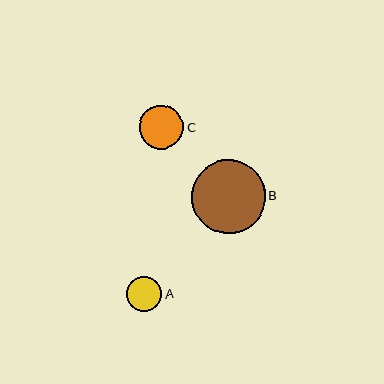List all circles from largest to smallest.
From largest to smallest: B, C, A.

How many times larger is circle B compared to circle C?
Circle B is approximately 1.7 times the size of circle C.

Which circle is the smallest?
Circle A is the smallest with a size of approximately 35 pixels.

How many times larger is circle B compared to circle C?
Circle B is approximately 1.7 times the size of circle C.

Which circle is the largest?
Circle B is the largest with a size of approximately 74 pixels.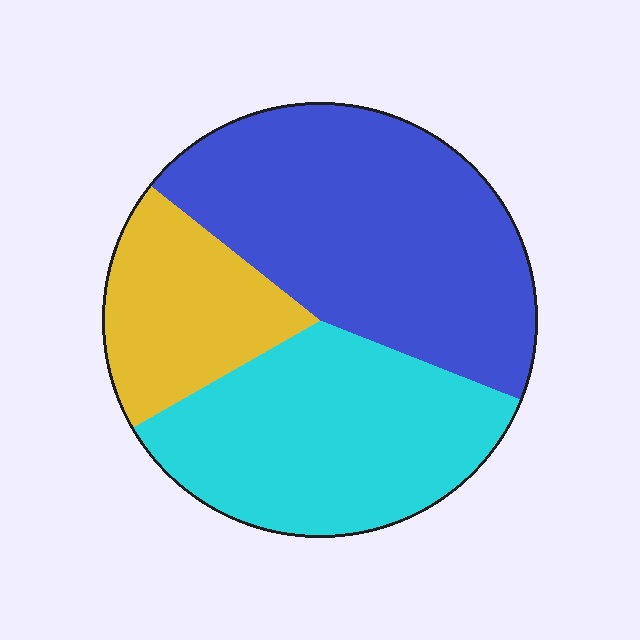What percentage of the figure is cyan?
Cyan covers about 35% of the figure.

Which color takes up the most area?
Blue, at roughly 45%.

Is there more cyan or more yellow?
Cyan.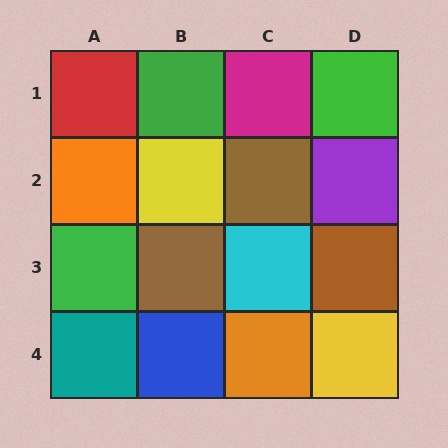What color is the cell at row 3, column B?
Brown.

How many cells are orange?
2 cells are orange.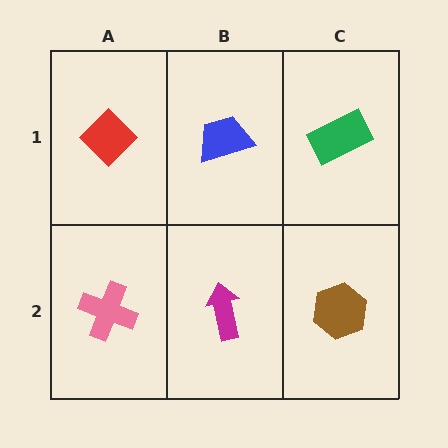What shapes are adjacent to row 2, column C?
A green rectangle (row 1, column C), a magenta arrow (row 2, column B).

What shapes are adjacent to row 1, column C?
A brown hexagon (row 2, column C), a blue trapezoid (row 1, column B).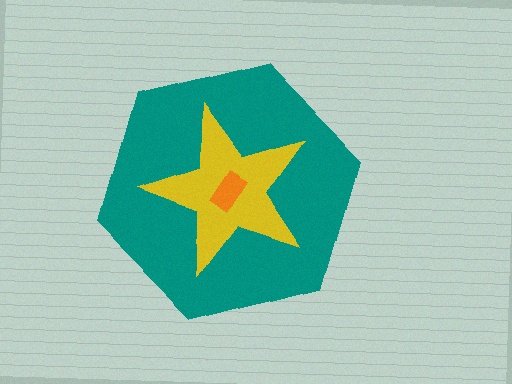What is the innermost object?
The orange rectangle.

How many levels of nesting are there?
3.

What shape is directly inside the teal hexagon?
The yellow star.